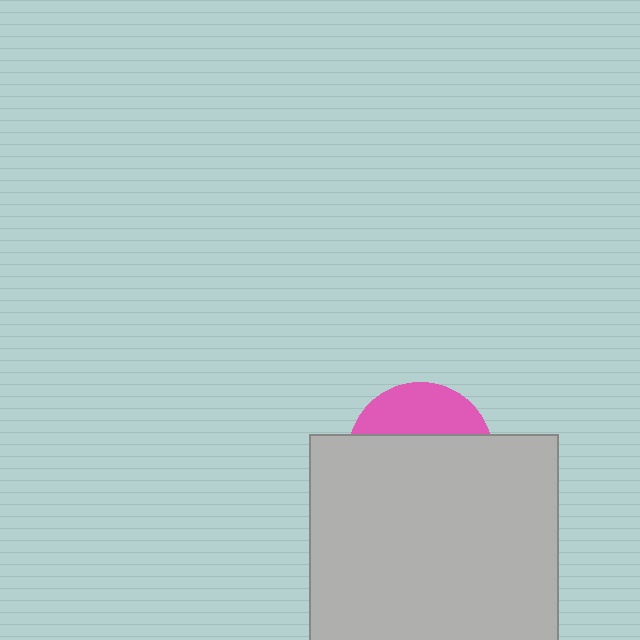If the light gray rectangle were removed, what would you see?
You would see the complete pink circle.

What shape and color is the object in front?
The object in front is a light gray rectangle.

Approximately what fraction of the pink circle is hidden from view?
Roughly 68% of the pink circle is hidden behind the light gray rectangle.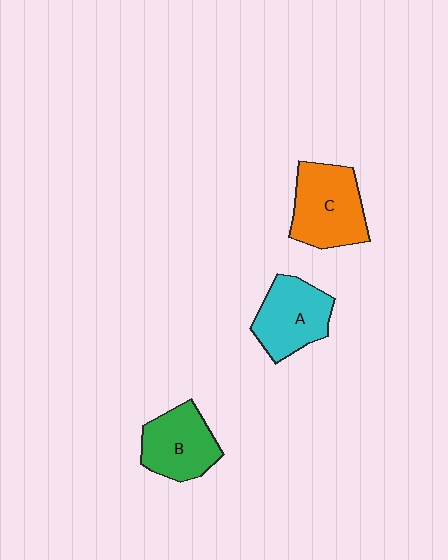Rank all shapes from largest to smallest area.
From largest to smallest: C (orange), A (cyan), B (green).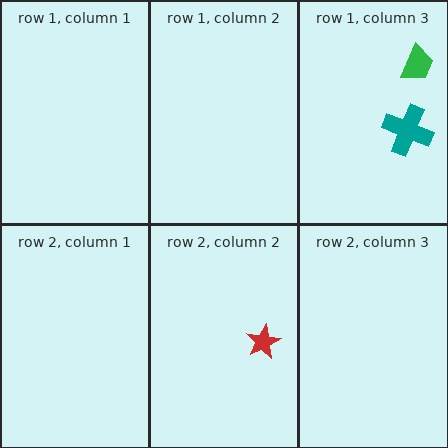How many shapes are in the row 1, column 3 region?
2.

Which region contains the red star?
The row 2, column 2 region.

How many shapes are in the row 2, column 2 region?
1.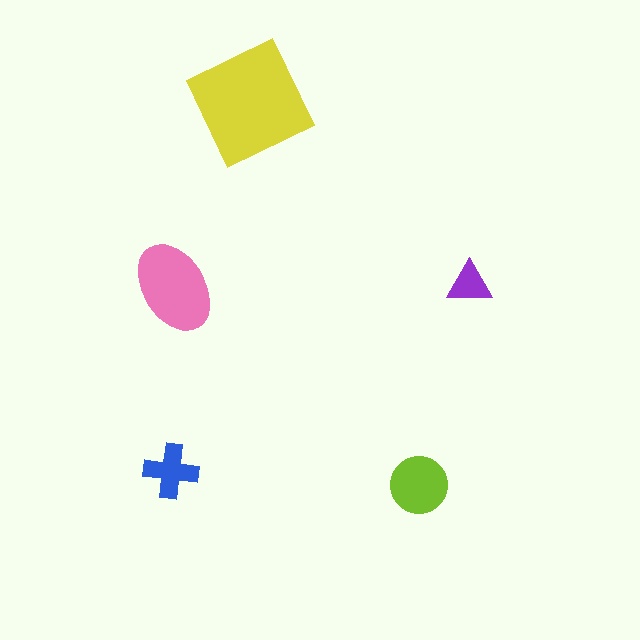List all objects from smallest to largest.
The purple triangle, the blue cross, the lime circle, the pink ellipse, the yellow square.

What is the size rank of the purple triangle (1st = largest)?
5th.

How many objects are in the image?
There are 5 objects in the image.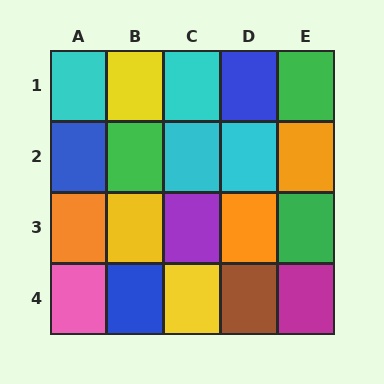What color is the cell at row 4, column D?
Brown.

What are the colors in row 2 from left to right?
Blue, green, cyan, cyan, orange.